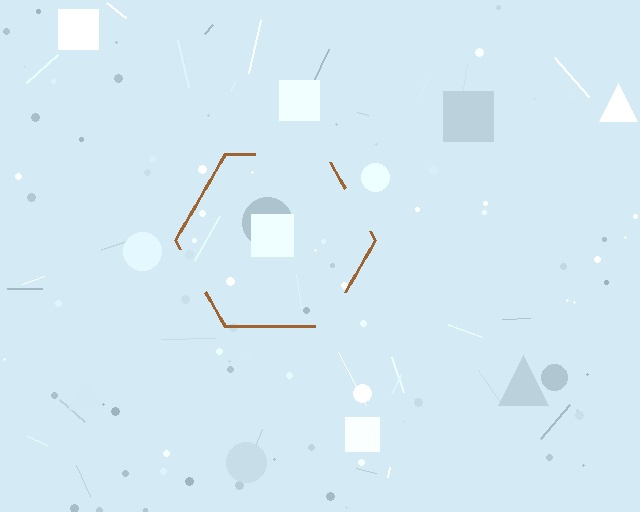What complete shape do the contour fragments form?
The contour fragments form a hexagon.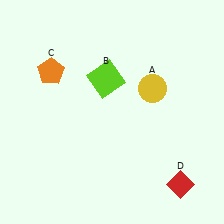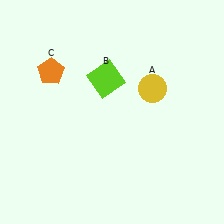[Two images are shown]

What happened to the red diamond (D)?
The red diamond (D) was removed in Image 2. It was in the bottom-right area of Image 1.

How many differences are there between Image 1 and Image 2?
There is 1 difference between the two images.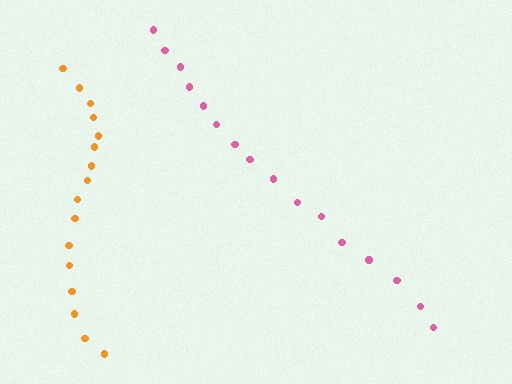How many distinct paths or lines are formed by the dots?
There are 2 distinct paths.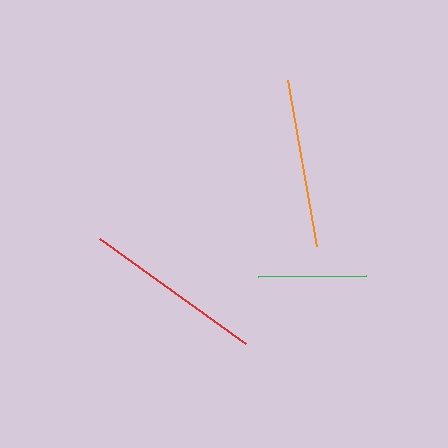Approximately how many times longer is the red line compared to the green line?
The red line is approximately 1.7 times the length of the green line.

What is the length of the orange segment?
The orange segment is approximately 168 pixels long.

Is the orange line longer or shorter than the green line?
The orange line is longer than the green line.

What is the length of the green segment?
The green segment is approximately 108 pixels long.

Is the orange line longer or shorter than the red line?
The red line is longer than the orange line.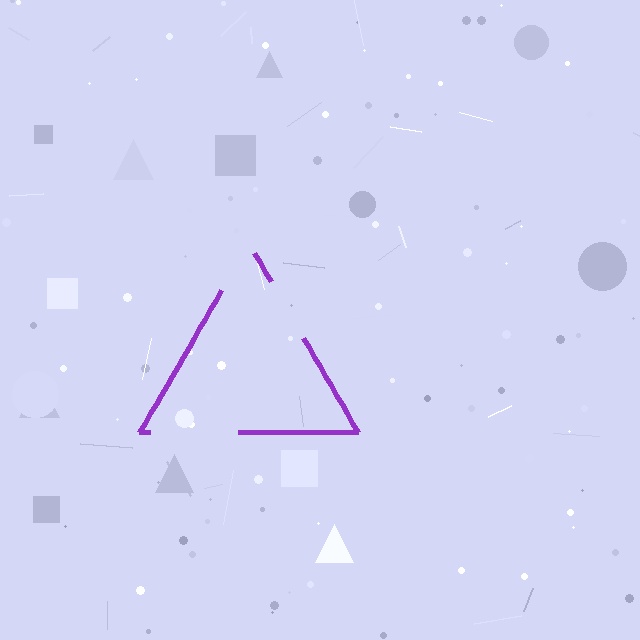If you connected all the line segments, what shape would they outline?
They would outline a triangle.